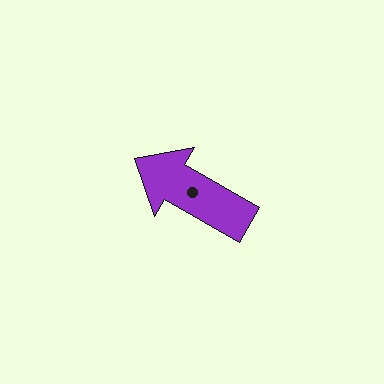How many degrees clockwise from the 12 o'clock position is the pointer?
Approximately 300 degrees.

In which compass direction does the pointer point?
Northwest.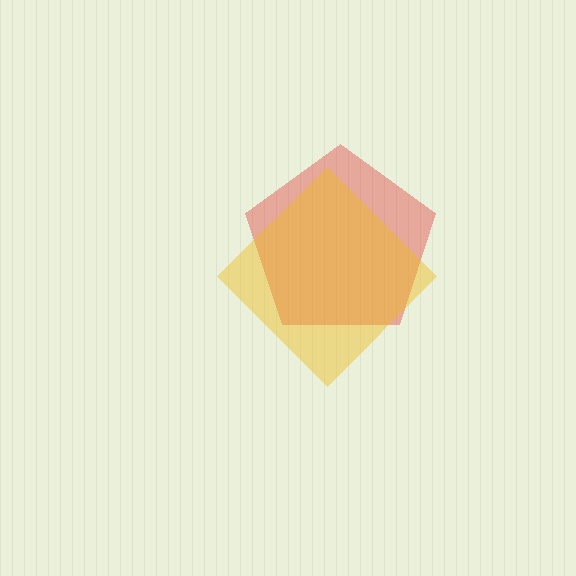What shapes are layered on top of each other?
The layered shapes are: a red pentagon, a yellow diamond.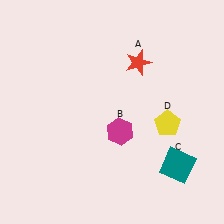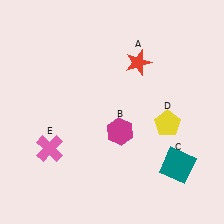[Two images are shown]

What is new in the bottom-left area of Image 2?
A pink cross (E) was added in the bottom-left area of Image 2.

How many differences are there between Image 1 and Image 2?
There is 1 difference between the two images.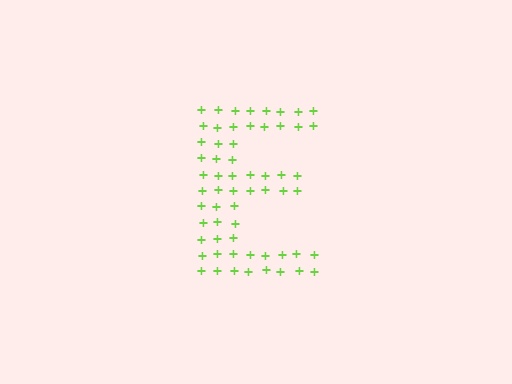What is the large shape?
The large shape is the letter E.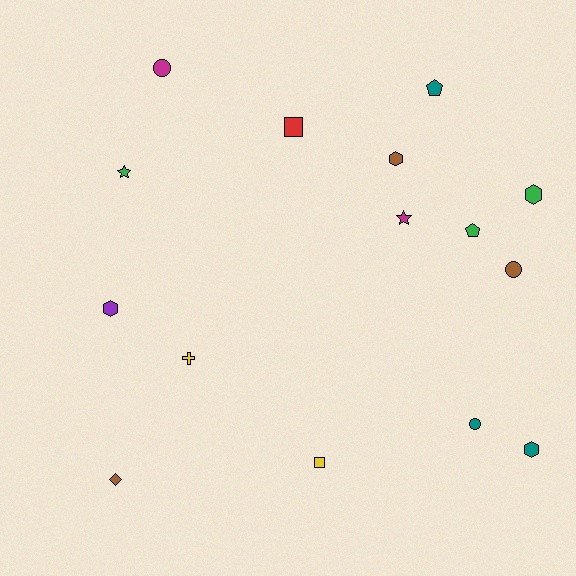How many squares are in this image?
There are 2 squares.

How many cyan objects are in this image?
There are no cyan objects.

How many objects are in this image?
There are 15 objects.